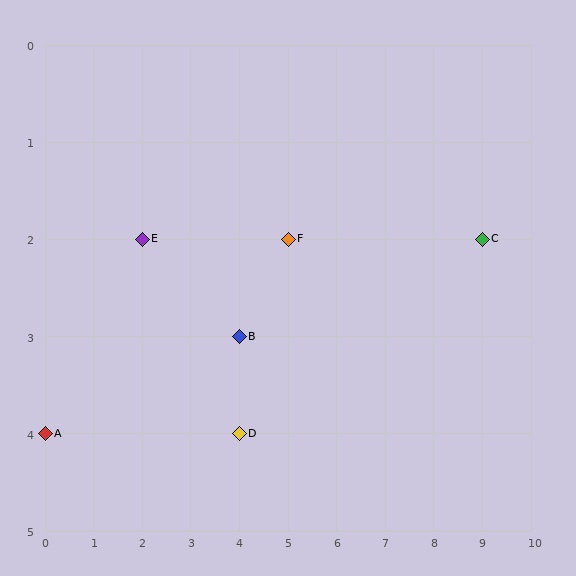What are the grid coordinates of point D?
Point D is at grid coordinates (4, 4).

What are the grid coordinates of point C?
Point C is at grid coordinates (9, 2).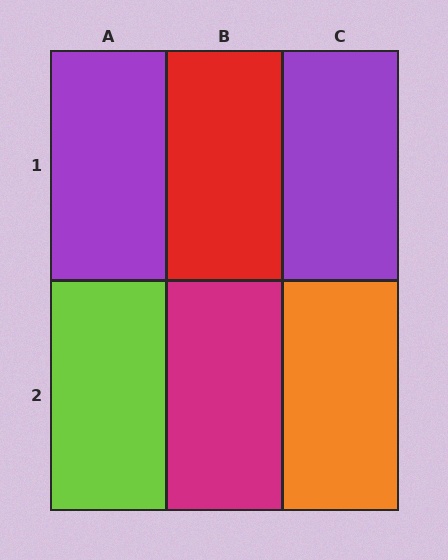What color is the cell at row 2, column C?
Orange.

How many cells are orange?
1 cell is orange.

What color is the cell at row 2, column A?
Lime.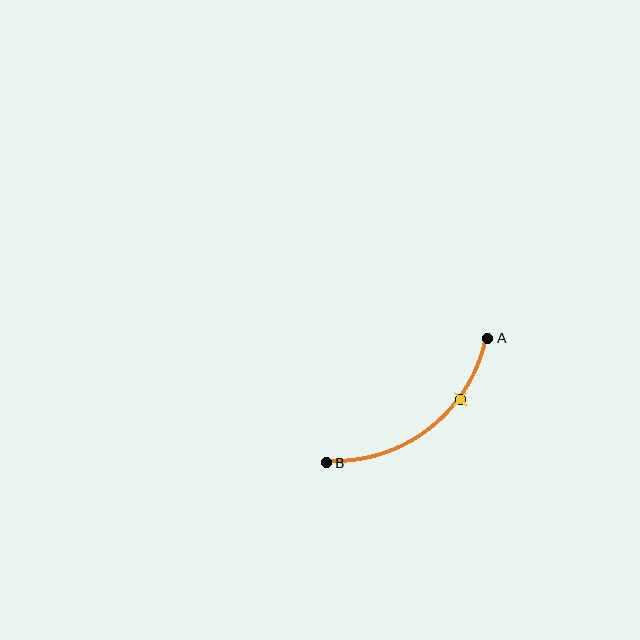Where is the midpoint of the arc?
The arc midpoint is the point on the curve farthest from the straight line joining A and B. It sits below and to the right of that line.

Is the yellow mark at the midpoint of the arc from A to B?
No. The yellow mark lies on the arc but is closer to endpoint A. The arc midpoint would be at the point on the curve equidistant along the arc from both A and B.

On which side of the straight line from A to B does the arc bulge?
The arc bulges below and to the right of the straight line connecting A and B.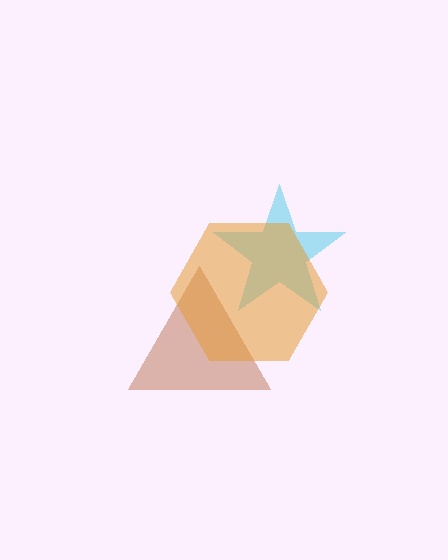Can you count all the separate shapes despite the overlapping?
Yes, there are 3 separate shapes.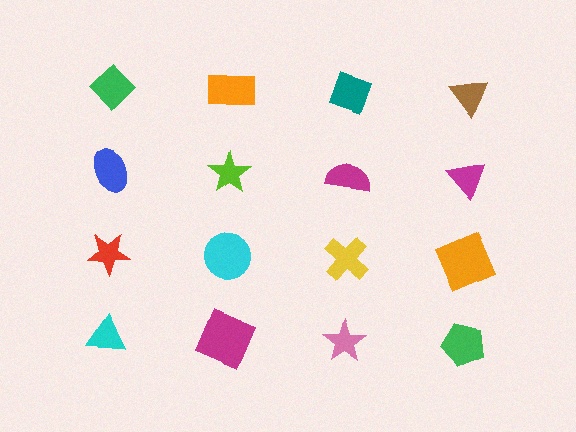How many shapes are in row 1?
4 shapes.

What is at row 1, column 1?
A green diamond.